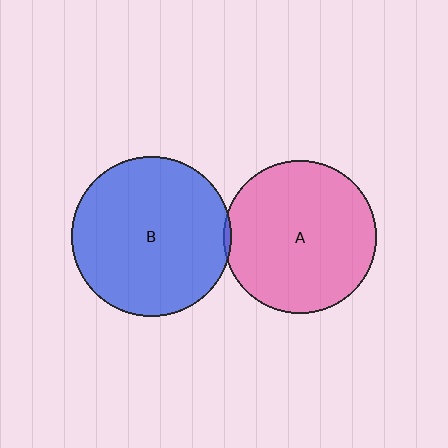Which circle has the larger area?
Circle B (blue).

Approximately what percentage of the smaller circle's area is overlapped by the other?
Approximately 5%.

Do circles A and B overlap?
Yes.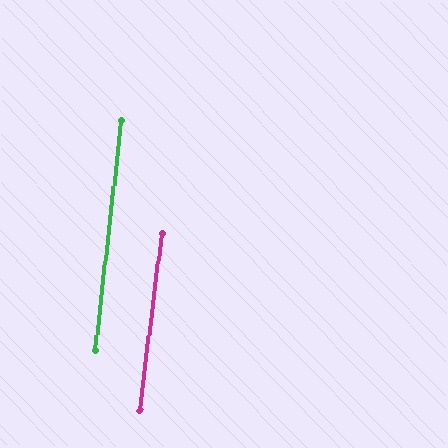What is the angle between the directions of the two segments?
Approximately 1 degree.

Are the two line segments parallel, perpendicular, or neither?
Parallel — their directions differ by only 0.9°.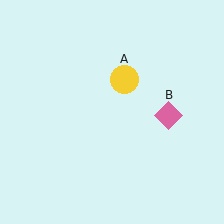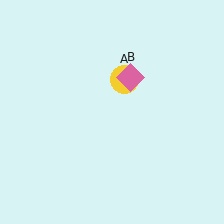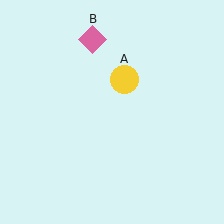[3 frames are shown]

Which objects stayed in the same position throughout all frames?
Yellow circle (object A) remained stationary.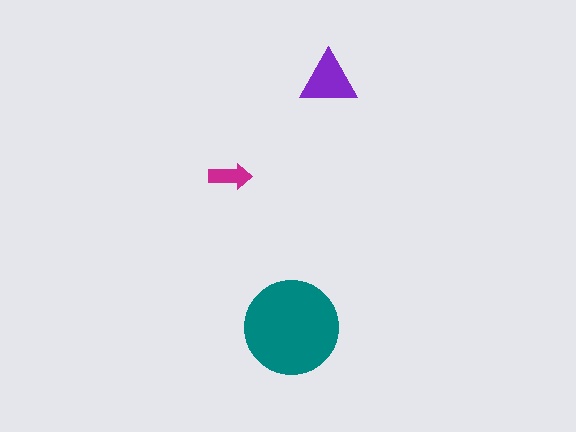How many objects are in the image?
There are 3 objects in the image.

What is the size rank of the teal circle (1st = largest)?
1st.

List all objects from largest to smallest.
The teal circle, the purple triangle, the magenta arrow.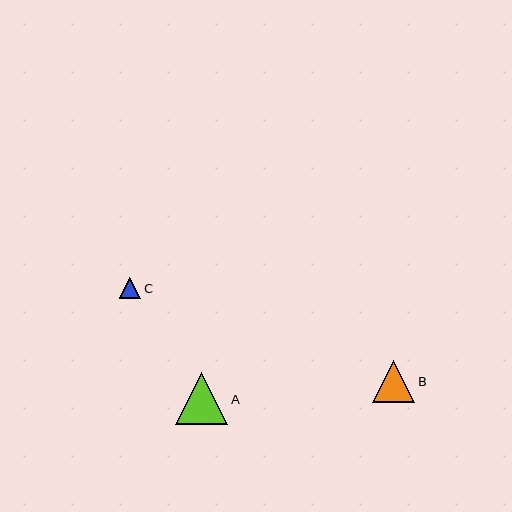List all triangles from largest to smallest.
From largest to smallest: A, B, C.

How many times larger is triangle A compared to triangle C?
Triangle A is approximately 2.4 times the size of triangle C.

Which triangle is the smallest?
Triangle C is the smallest with a size of approximately 22 pixels.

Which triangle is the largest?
Triangle A is the largest with a size of approximately 52 pixels.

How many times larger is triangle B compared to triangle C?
Triangle B is approximately 1.9 times the size of triangle C.